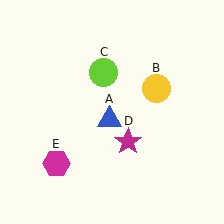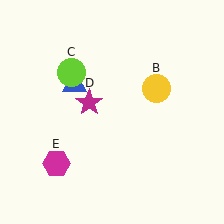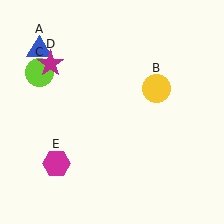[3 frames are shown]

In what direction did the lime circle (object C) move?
The lime circle (object C) moved left.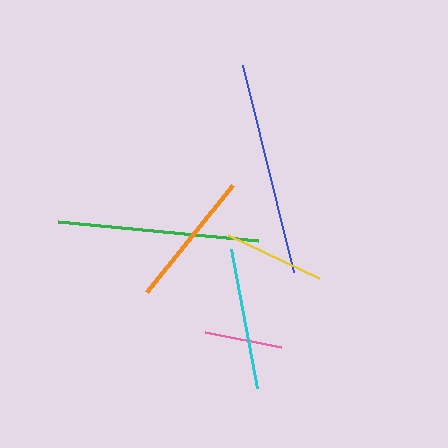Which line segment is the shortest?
The pink line is the shortest at approximately 77 pixels.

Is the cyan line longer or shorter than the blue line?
The blue line is longer than the cyan line.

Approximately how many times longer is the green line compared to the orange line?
The green line is approximately 1.5 times the length of the orange line.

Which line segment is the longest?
The blue line is the longest at approximately 213 pixels.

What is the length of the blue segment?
The blue segment is approximately 213 pixels long.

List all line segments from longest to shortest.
From longest to shortest: blue, green, cyan, orange, yellow, pink.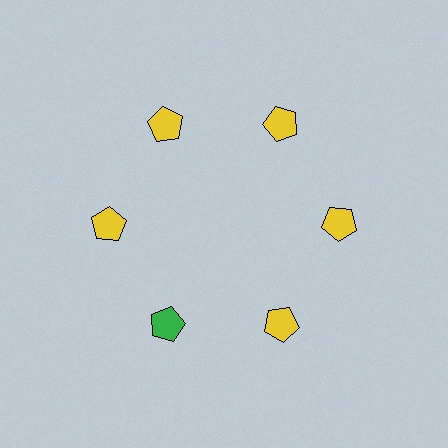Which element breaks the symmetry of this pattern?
The green pentagon at roughly the 7 o'clock position breaks the symmetry. All other shapes are yellow pentagons.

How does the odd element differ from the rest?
It has a different color: green instead of yellow.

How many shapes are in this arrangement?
There are 6 shapes arranged in a ring pattern.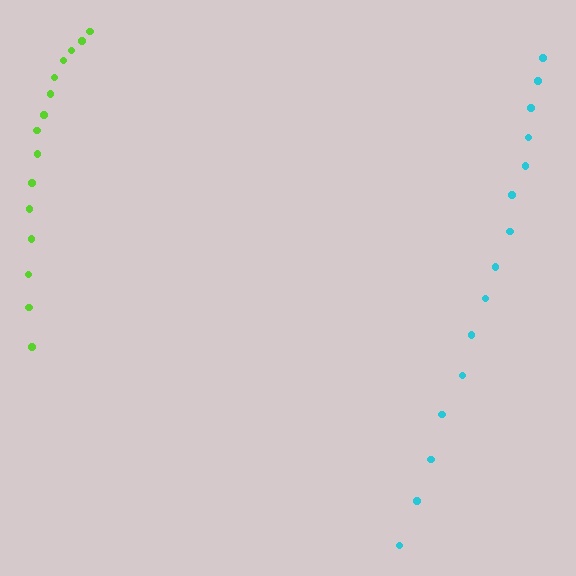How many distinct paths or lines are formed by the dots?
There are 2 distinct paths.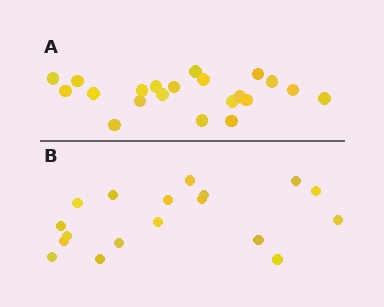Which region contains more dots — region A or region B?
Region A (the top region) has more dots.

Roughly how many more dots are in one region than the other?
Region A has just a few more — roughly 2 or 3 more dots than region B.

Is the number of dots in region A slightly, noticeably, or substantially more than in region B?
Region A has only slightly more — the two regions are fairly close. The ratio is roughly 1.2 to 1.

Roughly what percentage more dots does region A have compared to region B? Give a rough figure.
About 15% more.